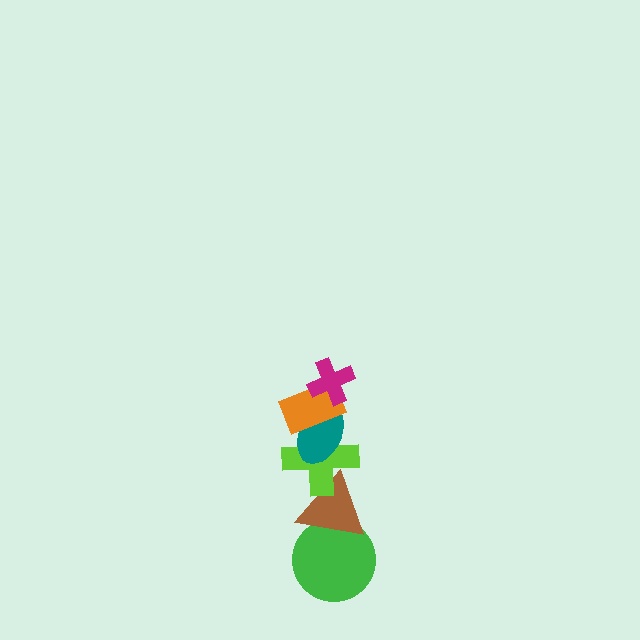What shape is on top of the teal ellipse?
The orange rectangle is on top of the teal ellipse.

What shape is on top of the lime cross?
The teal ellipse is on top of the lime cross.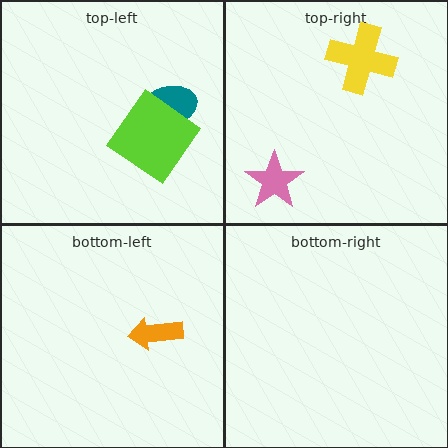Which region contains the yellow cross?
The top-right region.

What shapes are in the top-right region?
The yellow cross, the pink star.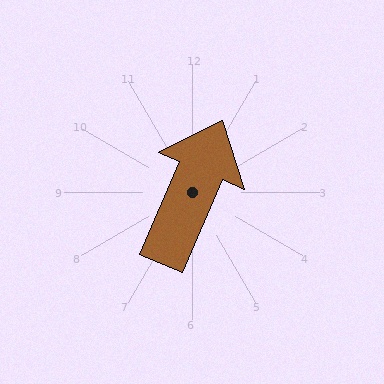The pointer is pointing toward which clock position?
Roughly 1 o'clock.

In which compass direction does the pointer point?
Northeast.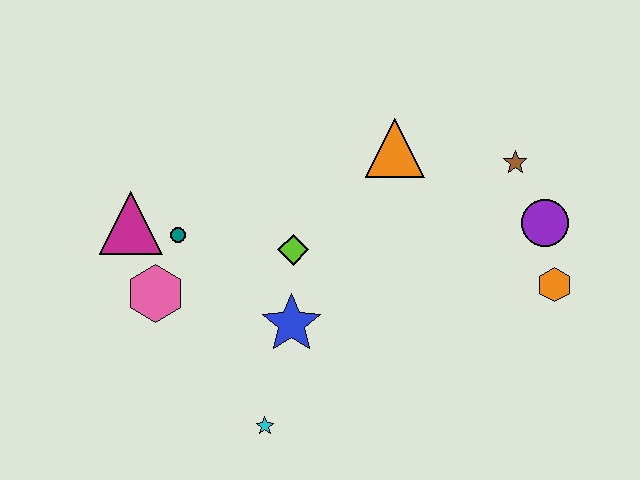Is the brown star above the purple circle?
Yes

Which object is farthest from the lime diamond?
The orange hexagon is farthest from the lime diamond.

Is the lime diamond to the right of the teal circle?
Yes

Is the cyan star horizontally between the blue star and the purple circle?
No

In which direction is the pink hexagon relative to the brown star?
The pink hexagon is to the left of the brown star.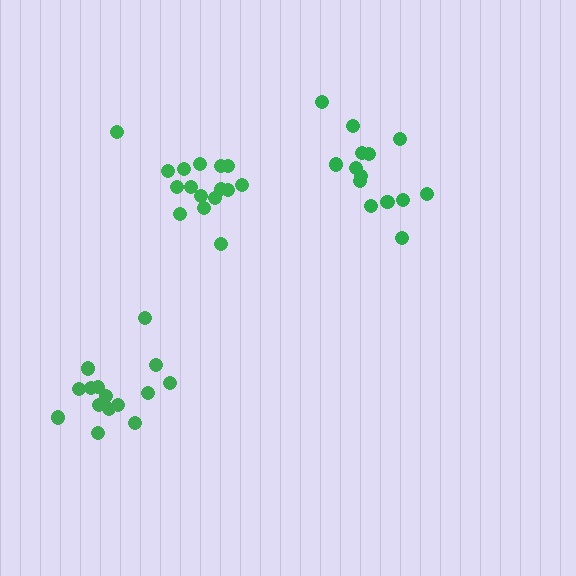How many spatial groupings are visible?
There are 3 spatial groupings.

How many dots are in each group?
Group 1: 16 dots, Group 2: 15 dots, Group 3: 15 dots (46 total).